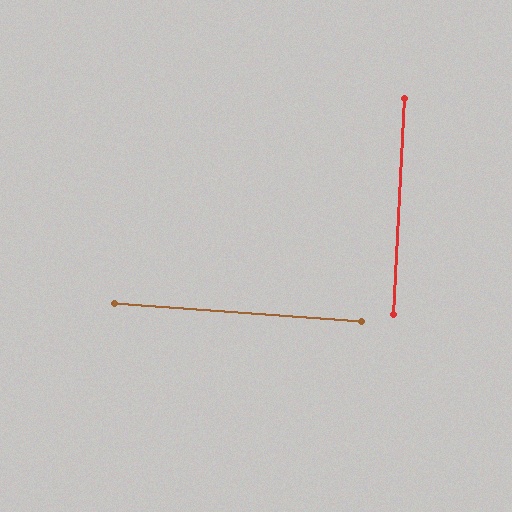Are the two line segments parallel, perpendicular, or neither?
Perpendicular — they meet at approximately 89°.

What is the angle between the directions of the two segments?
Approximately 89 degrees.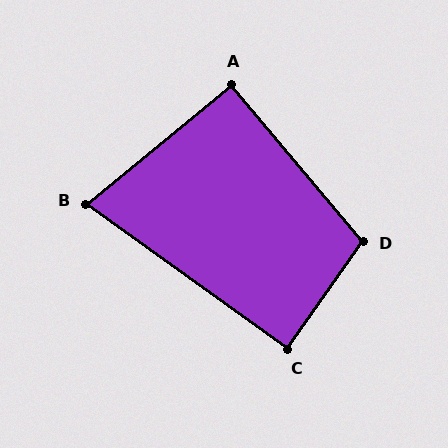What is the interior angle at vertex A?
Approximately 91 degrees (approximately right).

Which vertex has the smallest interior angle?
B, at approximately 75 degrees.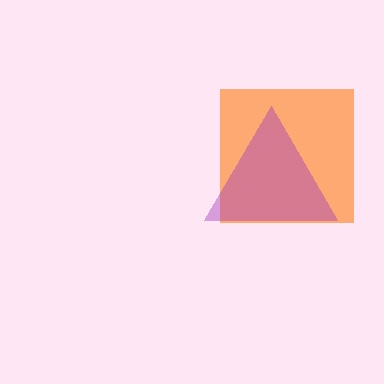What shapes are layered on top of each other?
The layered shapes are: an orange square, a purple triangle.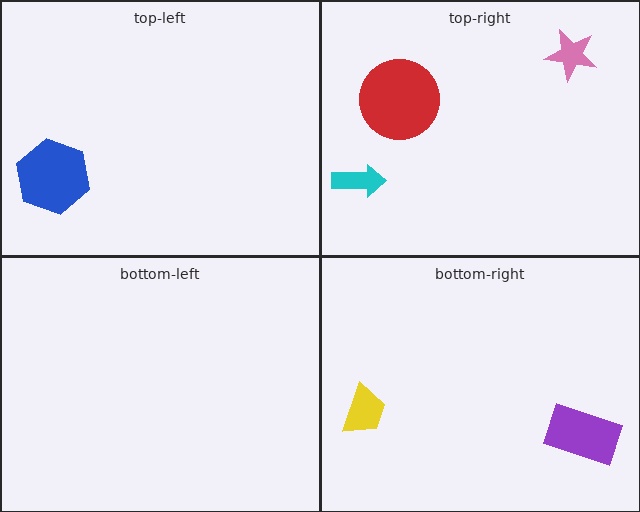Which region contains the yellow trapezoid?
The bottom-right region.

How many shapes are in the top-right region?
3.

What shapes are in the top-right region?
The red circle, the cyan arrow, the pink star.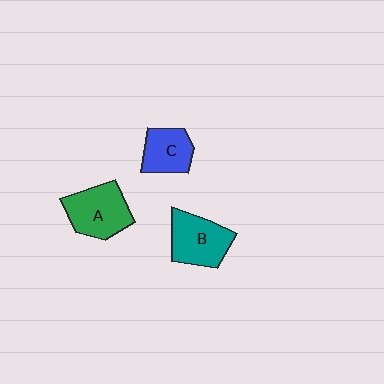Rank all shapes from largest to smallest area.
From largest to smallest: A (green), B (teal), C (blue).